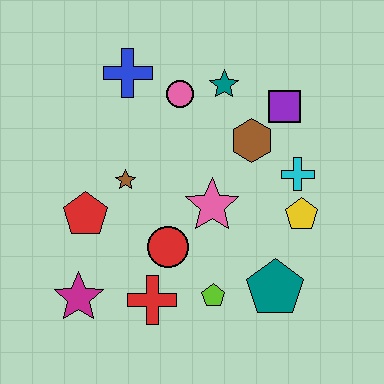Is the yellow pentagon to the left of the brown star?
No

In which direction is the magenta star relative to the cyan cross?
The magenta star is to the left of the cyan cross.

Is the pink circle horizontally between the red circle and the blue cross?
No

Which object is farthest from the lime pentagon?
The blue cross is farthest from the lime pentagon.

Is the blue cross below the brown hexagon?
No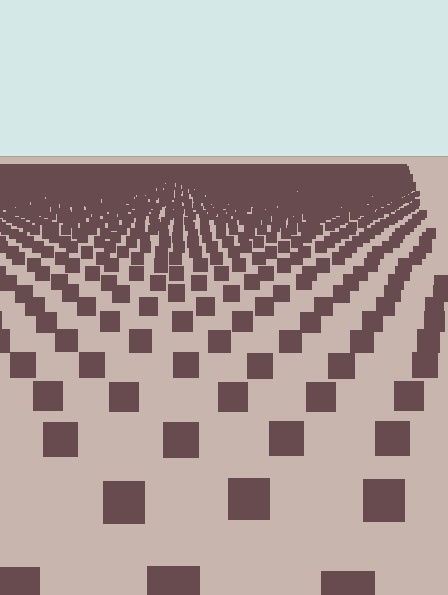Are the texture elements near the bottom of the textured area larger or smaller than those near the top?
Larger. Near the bottom, elements are closer to the viewer and appear at a bigger on-screen size.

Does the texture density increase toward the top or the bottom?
Density increases toward the top.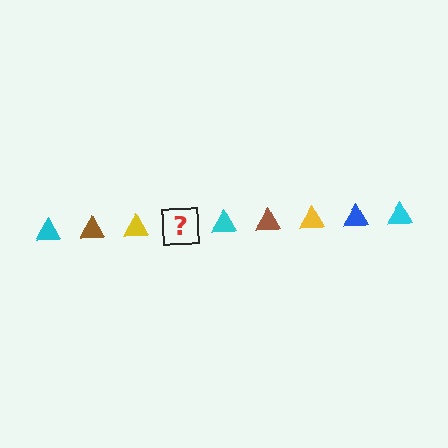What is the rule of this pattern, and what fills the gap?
The rule is that the pattern cycles through cyan, brown, yellow, blue triangles. The gap should be filled with a blue triangle.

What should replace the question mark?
The question mark should be replaced with a blue triangle.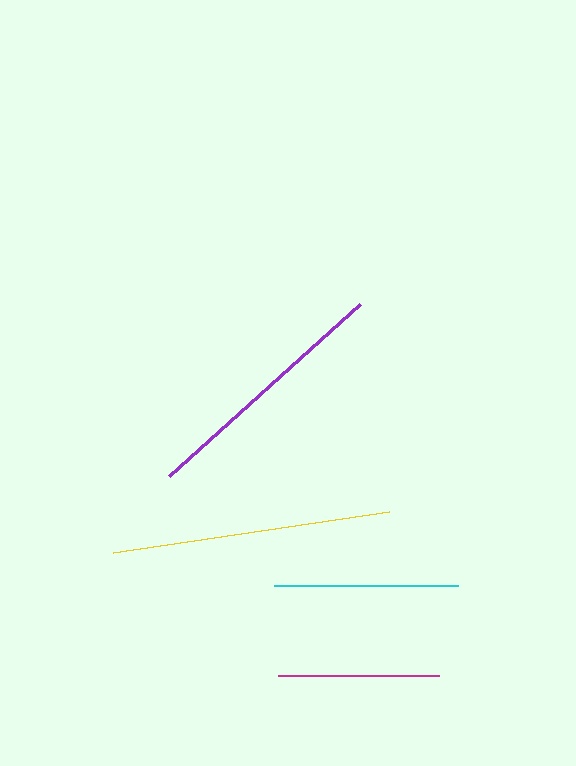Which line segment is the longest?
The yellow line is the longest at approximately 279 pixels.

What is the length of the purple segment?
The purple segment is approximately 256 pixels long.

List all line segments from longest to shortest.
From longest to shortest: yellow, purple, cyan, magenta.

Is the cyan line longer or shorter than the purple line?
The purple line is longer than the cyan line.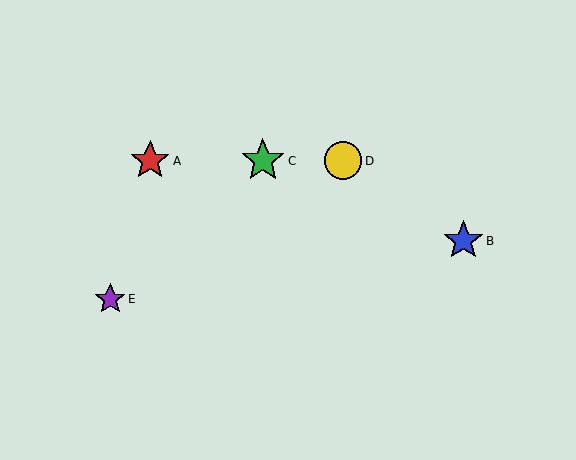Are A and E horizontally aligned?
No, A is at y≈161 and E is at y≈299.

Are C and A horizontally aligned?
Yes, both are at y≈161.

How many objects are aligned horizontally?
3 objects (A, C, D) are aligned horizontally.